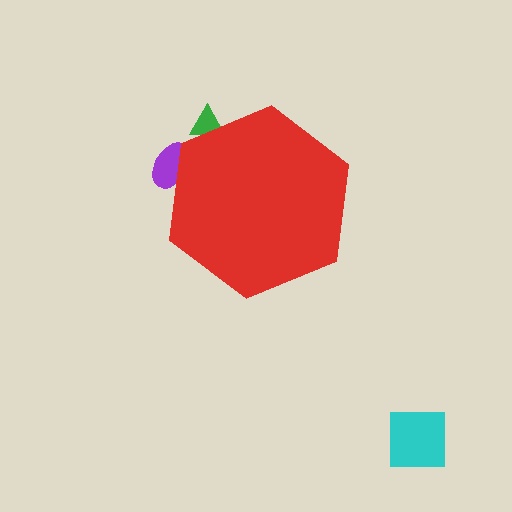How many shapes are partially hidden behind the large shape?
2 shapes are partially hidden.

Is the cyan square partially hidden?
No, the cyan square is fully visible.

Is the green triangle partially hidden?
Yes, the green triangle is partially hidden behind the red hexagon.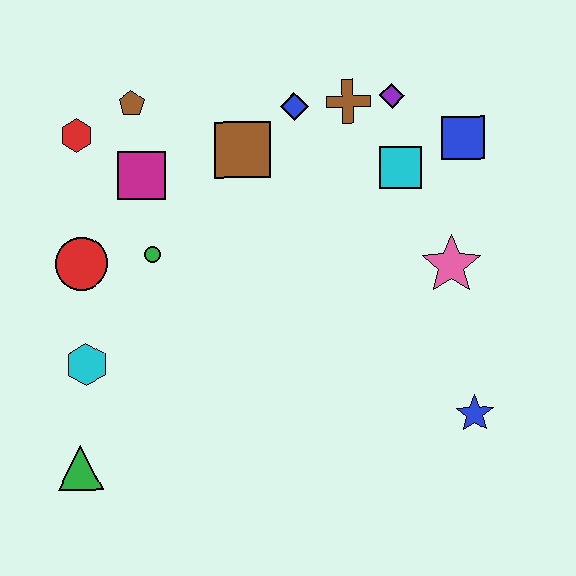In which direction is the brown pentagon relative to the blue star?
The brown pentagon is to the left of the blue star.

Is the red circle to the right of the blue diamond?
No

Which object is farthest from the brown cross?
The green triangle is farthest from the brown cross.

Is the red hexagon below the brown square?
No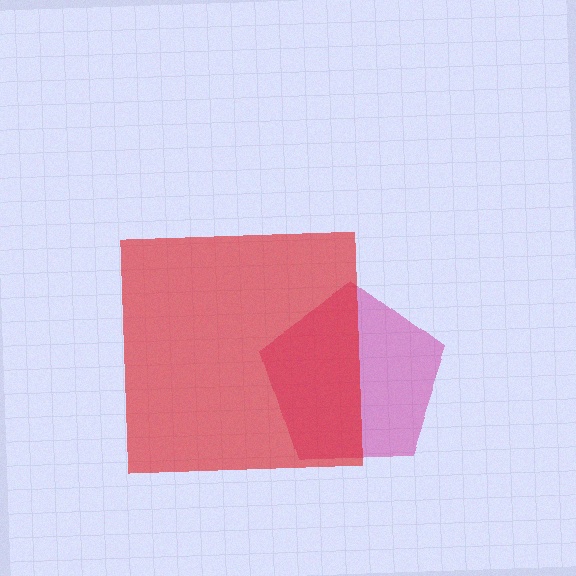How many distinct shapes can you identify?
There are 2 distinct shapes: a magenta pentagon, a red square.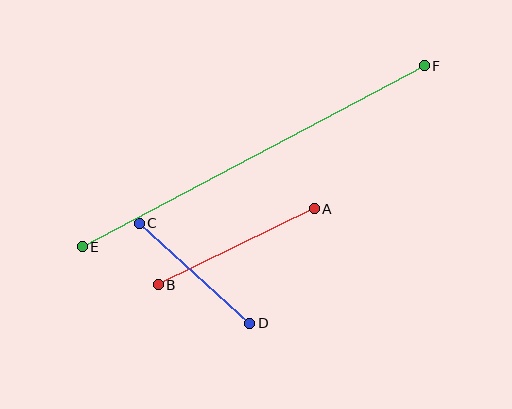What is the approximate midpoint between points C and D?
The midpoint is at approximately (195, 273) pixels.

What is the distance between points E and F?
The distance is approximately 387 pixels.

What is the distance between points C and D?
The distance is approximately 149 pixels.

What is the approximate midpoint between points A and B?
The midpoint is at approximately (236, 247) pixels.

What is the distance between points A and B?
The distance is approximately 174 pixels.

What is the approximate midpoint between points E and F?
The midpoint is at approximately (253, 156) pixels.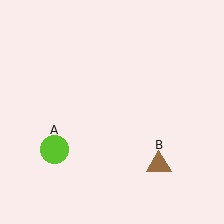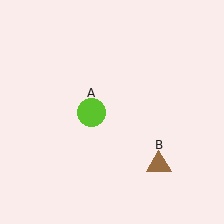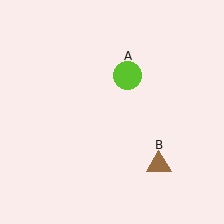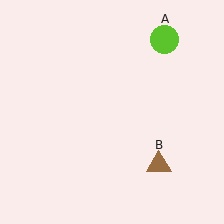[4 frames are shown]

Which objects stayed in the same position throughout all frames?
Brown triangle (object B) remained stationary.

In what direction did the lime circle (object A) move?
The lime circle (object A) moved up and to the right.